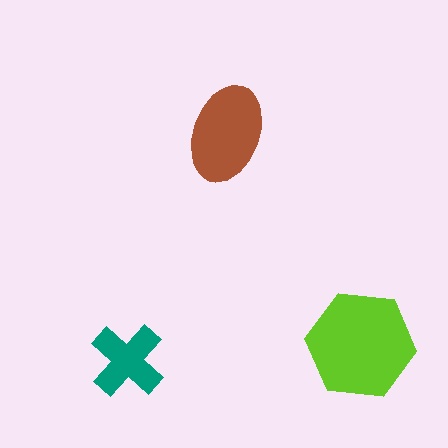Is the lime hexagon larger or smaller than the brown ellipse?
Larger.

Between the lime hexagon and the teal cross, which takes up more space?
The lime hexagon.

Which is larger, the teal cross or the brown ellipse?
The brown ellipse.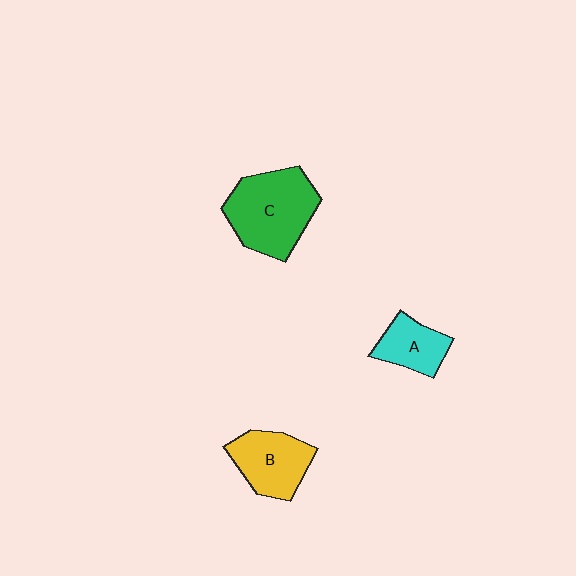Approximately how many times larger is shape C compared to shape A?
Approximately 2.0 times.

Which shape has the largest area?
Shape C (green).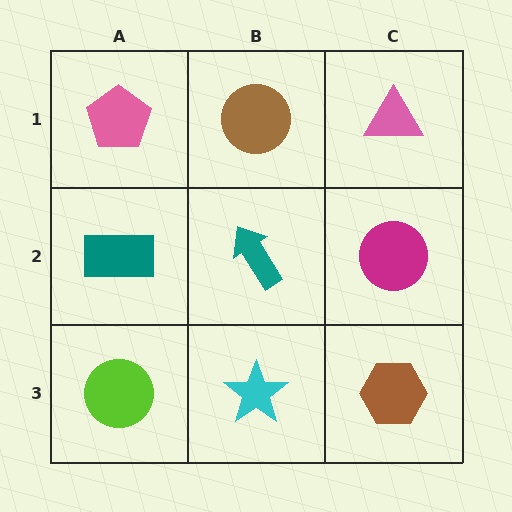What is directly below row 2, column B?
A cyan star.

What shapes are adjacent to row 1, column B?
A teal arrow (row 2, column B), a pink pentagon (row 1, column A), a pink triangle (row 1, column C).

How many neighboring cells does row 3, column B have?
3.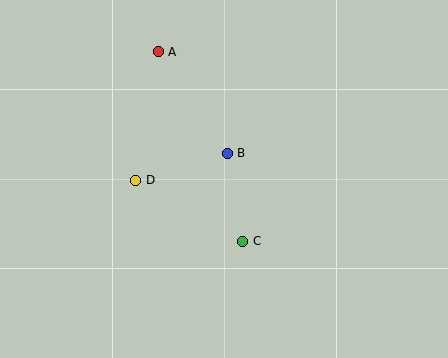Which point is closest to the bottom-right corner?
Point C is closest to the bottom-right corner.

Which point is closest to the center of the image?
Point B at (227, 153) is closest to the center.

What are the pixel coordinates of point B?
Point B is at (227, 153).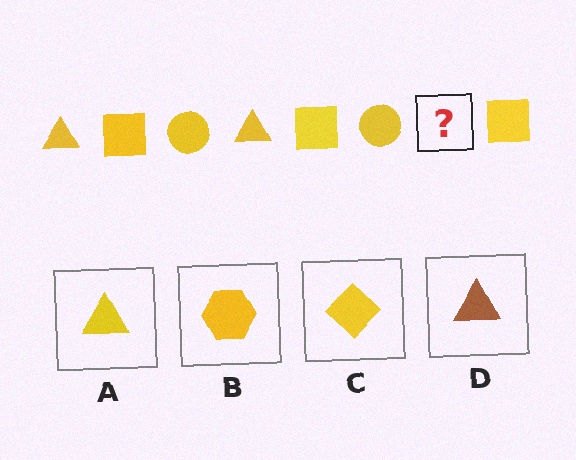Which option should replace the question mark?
Option A.